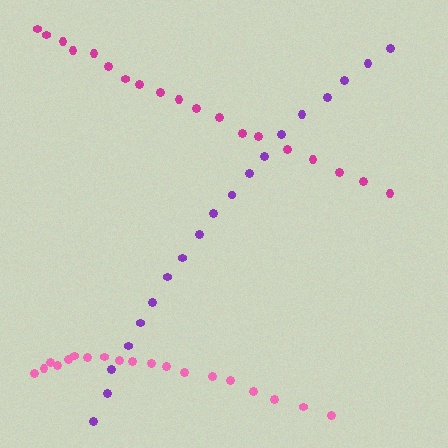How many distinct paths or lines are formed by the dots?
There are 3 distinct paths.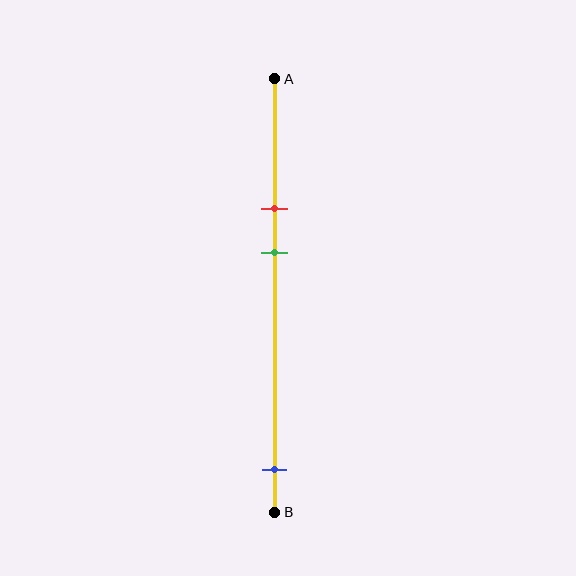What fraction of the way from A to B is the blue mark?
The blue mark is approximately 90% (0.9) of the way from A to B.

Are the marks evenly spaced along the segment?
No, the marks are not evenly spaced.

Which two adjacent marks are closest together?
The red and green marks are the closest adjacent pair.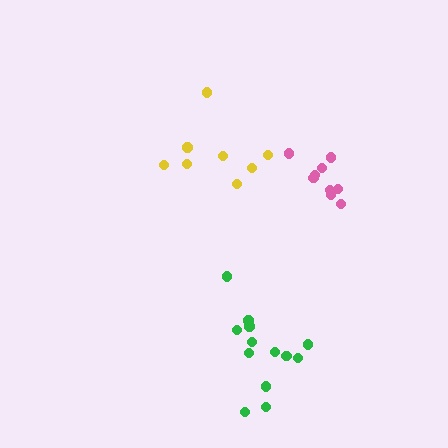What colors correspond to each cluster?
The clusters are colored: yellow, green, pink.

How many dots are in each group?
Group 1: 8 dots, Group 2: 13 dots, Group 3: 9 dots (30 total).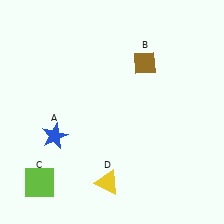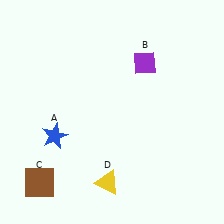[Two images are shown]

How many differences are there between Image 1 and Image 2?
There are 2 differences between the two images.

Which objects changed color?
B changed from brown to purple. C changed from lime to brown.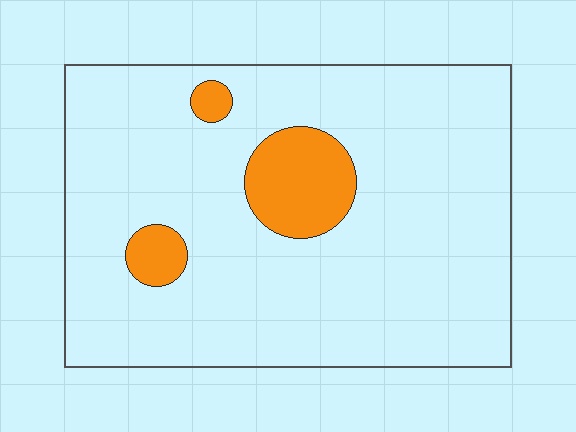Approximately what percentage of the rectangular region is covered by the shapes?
Approximately 10%.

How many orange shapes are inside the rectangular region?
3.